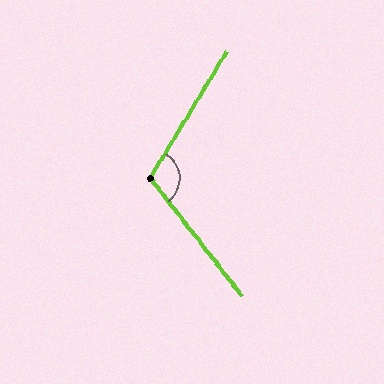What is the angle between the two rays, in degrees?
Approximately 112 degrees.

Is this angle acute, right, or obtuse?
It is obtuse.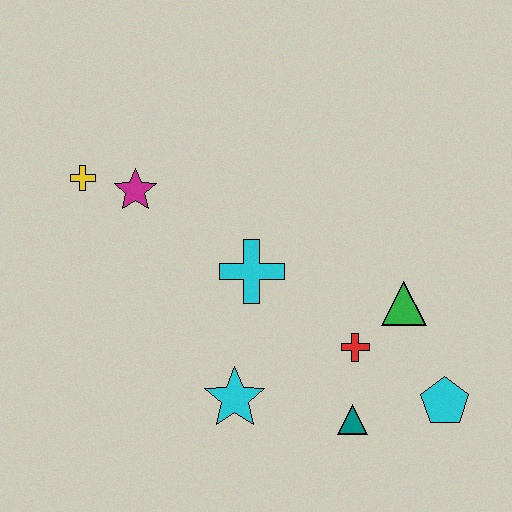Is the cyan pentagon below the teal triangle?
No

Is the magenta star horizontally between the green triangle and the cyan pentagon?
No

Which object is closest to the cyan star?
The teal triangle is closest to the cyan star.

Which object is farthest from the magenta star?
The cyan pentagon is farthest from the magenta star.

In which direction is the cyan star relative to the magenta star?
The cyan star is below the magenta star.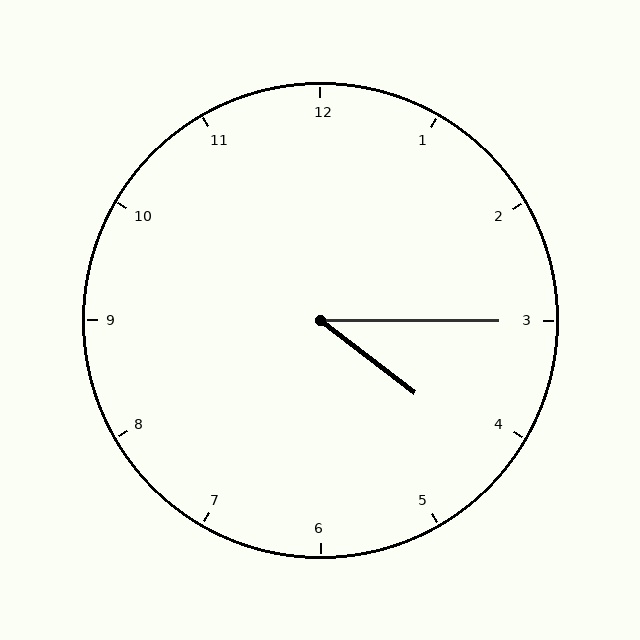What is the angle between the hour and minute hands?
Approximately 38 degrees.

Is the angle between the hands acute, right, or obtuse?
It is acute.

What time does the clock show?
4:15.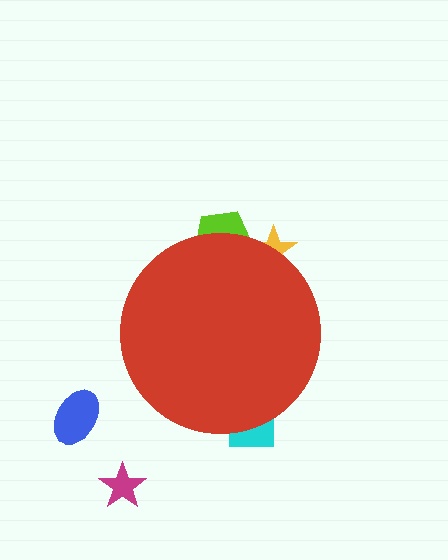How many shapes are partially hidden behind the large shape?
3 shapes are partially hidden.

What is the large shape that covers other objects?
A red circle.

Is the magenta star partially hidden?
No, the magenta star is fully visible.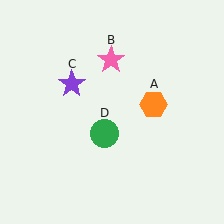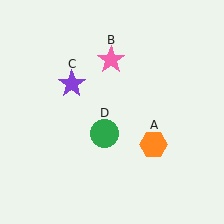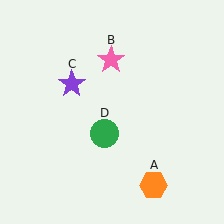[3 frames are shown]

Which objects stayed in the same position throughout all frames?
Pink star (object B) and purple star (object C) and green circle (object D) remained stationary.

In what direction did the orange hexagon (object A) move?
The orange hexagon (object A) moved down.